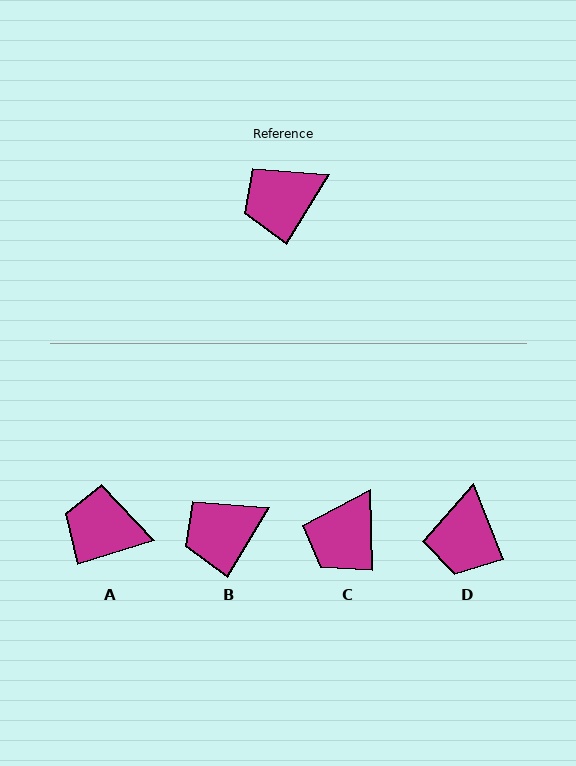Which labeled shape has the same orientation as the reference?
B.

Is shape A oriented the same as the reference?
No, it is off by about 42 degrees.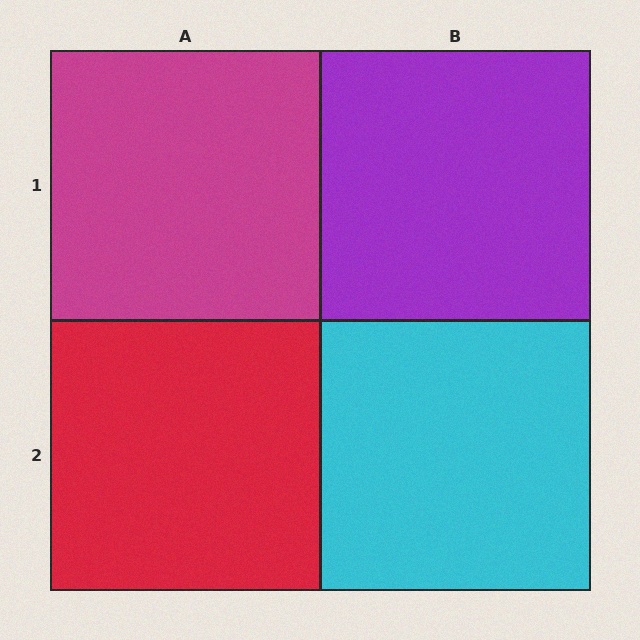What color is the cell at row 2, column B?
Cyan.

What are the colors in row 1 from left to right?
Magenta, purple.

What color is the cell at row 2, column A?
Red.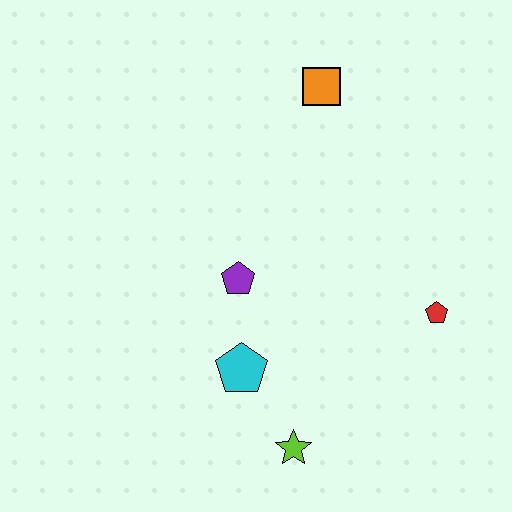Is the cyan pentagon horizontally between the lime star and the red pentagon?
No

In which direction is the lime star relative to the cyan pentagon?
The lime star is below the cyan pentagon.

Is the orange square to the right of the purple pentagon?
Yes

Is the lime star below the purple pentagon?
Yes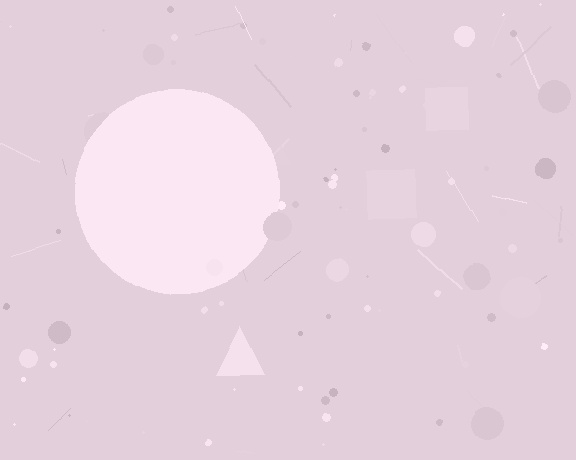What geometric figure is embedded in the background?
A circle is embedded in the background.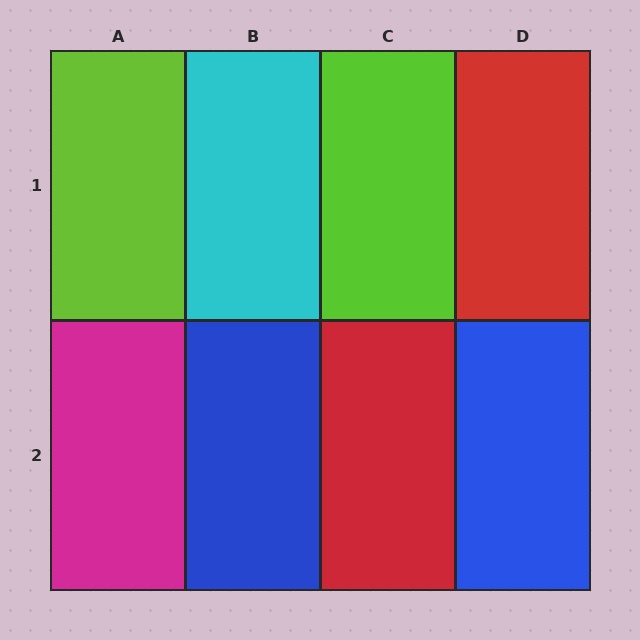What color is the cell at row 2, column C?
Red.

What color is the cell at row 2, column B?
Blue.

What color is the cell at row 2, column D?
Blue.